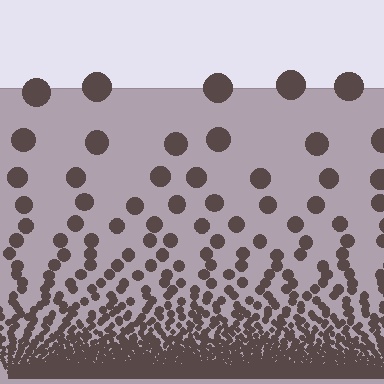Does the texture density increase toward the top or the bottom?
Density increases toward the bottom.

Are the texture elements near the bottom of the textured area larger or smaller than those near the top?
Smaller. The gradient is inverted — elements near the bottom are smaller and denser.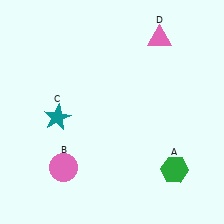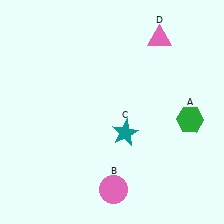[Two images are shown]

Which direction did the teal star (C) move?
The teal star (C) moved right.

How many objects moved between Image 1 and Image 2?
3 objects moved between the two images.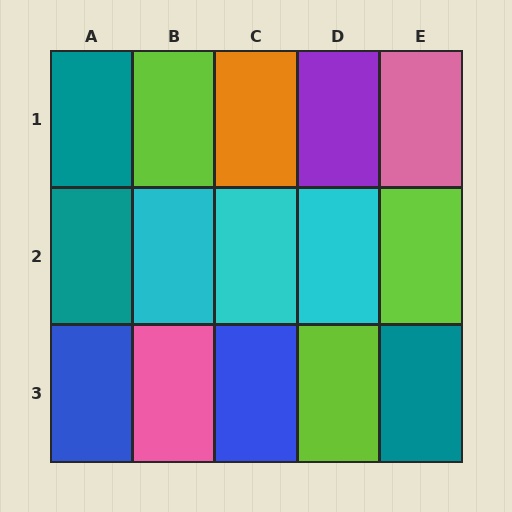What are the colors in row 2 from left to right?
Teal, cyan, cyan, cyan, lime.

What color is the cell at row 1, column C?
Orange.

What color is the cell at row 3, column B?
Pink.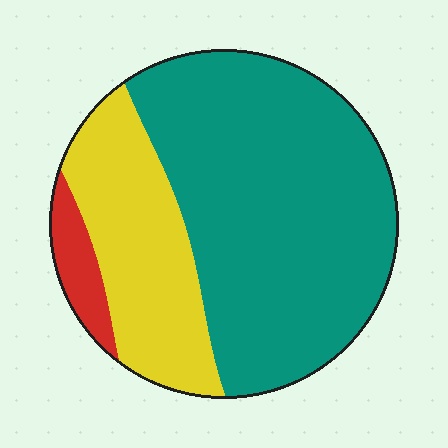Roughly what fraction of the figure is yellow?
Yellow takes up about one quarter (1/4) of the figure.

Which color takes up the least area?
Red, at roughly 5%.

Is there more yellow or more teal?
Teal.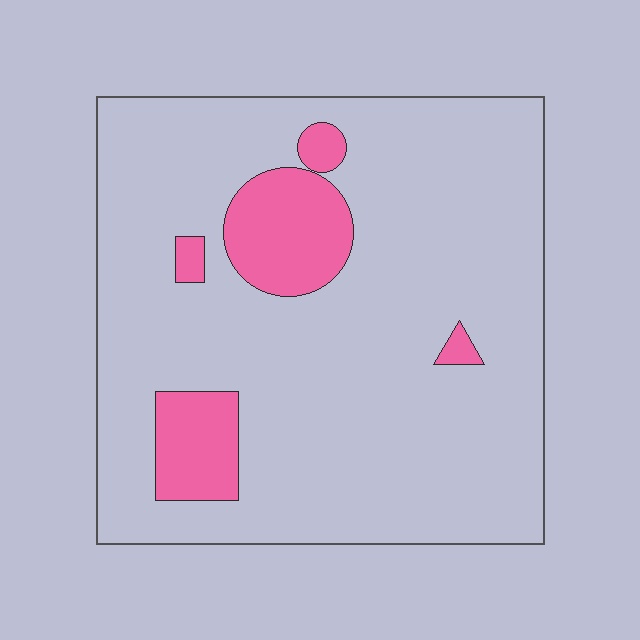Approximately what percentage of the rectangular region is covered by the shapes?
Approximately 15%.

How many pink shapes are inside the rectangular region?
5.